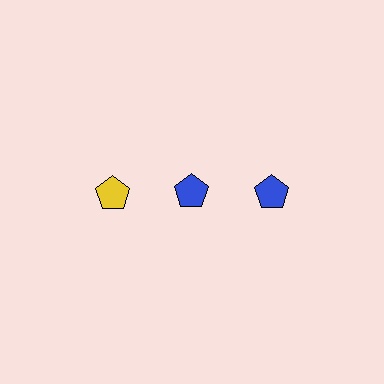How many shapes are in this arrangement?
There are 3 shapes arranged in a grid pattern.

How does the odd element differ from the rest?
It has a different color: yellow instead of blue.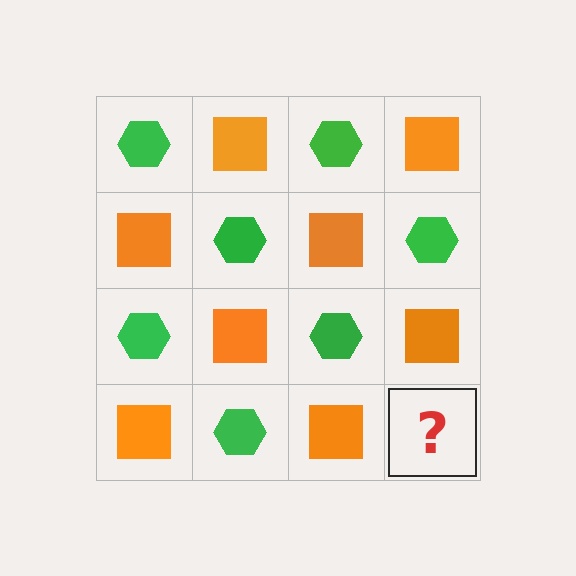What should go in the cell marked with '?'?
The missing cell should contain a green hexagon.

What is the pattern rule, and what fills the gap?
The rule is that it alternates green hexagon and orange square in a checkerboard pattern. The gap should be filled with a green hexagon.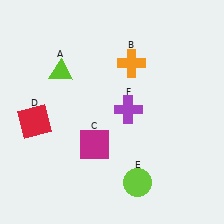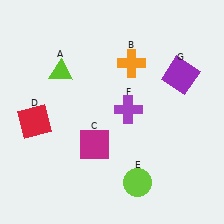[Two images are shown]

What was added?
A purple square (G) was added in Image 2.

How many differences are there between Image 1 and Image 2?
There is 1 difference between the two images.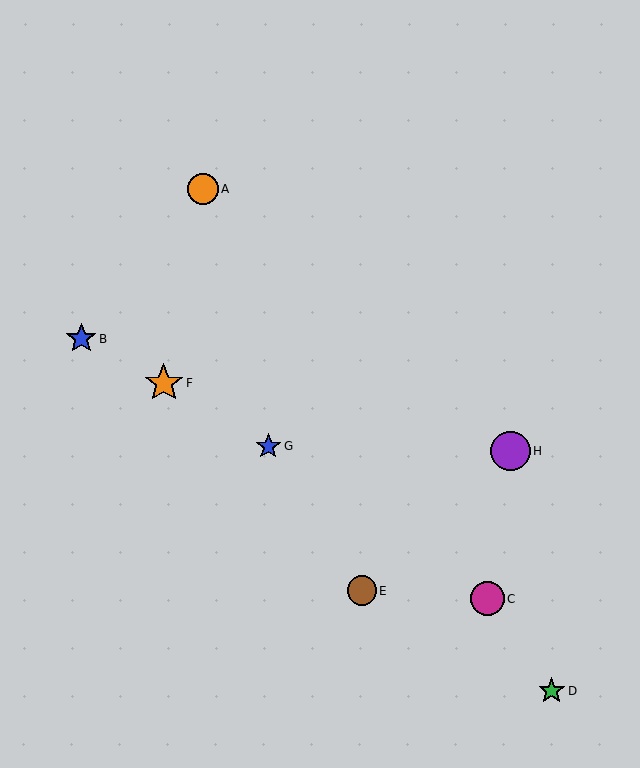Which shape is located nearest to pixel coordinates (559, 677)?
The green star (labeled D) at (551, 691) is nearest to that location.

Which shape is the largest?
The purple circle (labeled H) is the largest.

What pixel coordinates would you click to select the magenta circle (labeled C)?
Click at (487, 599) to select the magenta circle C.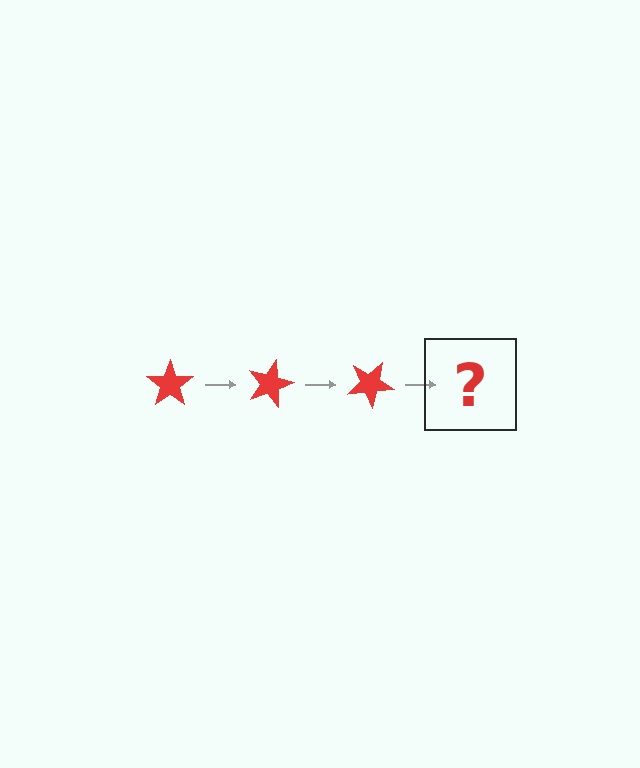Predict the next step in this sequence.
The next step is a red star rotated 45 degrees.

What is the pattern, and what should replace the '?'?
The pattern is that the star rotates 15 degrees each step. The '?' should be a red star rotated 45 degrees.